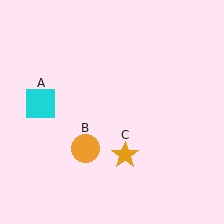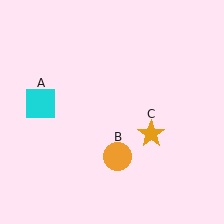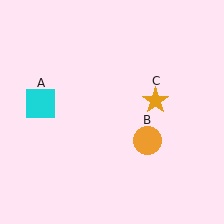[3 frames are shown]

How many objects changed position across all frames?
2 objects changed position: orange circle (object B), orange star (object C).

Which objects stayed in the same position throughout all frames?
Cyan square (object A) remained stationary.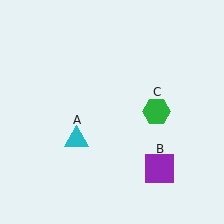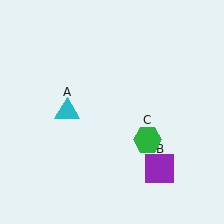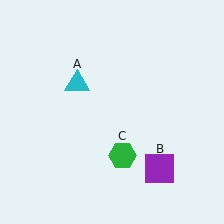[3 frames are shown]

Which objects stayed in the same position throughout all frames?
Purple square (object B) remained stationary.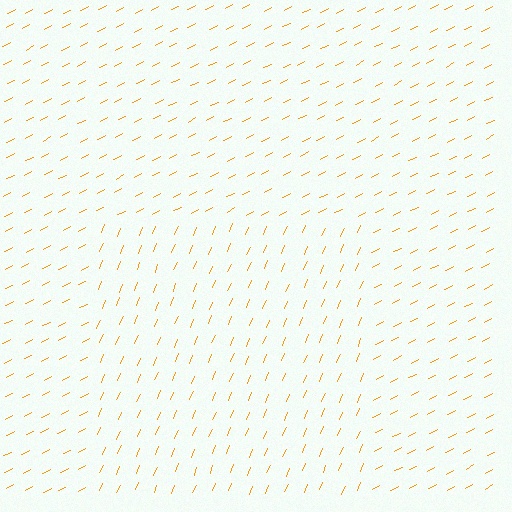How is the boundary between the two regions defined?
The boundary is defined purely by a change in line orientation (approximately 40 degrees difference). All lines are the same color and thickness.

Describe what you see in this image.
The image is filled with small orange line segments. A rectangle region in the image has lines oriented differently from the surrounding lines, creating a visible texture boundary.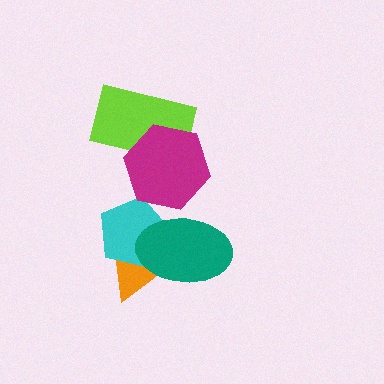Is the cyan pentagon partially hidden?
Yes, it is partially covered by another shape.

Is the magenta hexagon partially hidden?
No, no other shape covers it.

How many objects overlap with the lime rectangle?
1 object overlaps with the lime rectangle.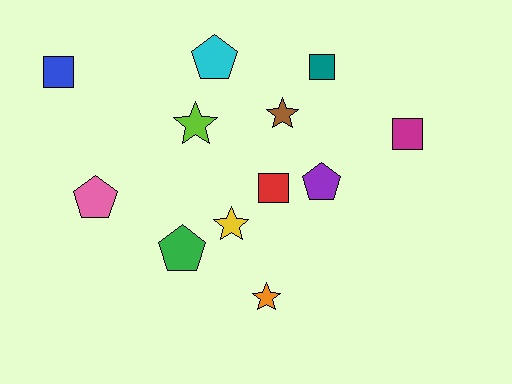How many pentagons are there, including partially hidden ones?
There are 4 pentagons.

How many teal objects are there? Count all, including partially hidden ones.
There is 1 teal object.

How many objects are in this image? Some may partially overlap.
There are 12 objects.